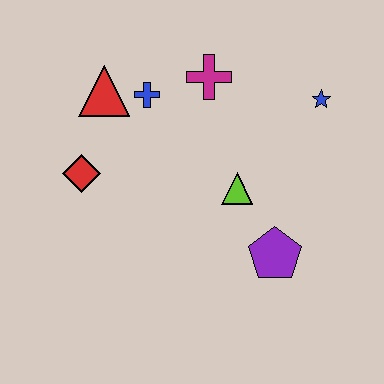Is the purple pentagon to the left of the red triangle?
No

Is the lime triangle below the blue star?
Yes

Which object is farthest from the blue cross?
The purple pentagon is farthest from the blue cross.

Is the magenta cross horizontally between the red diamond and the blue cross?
No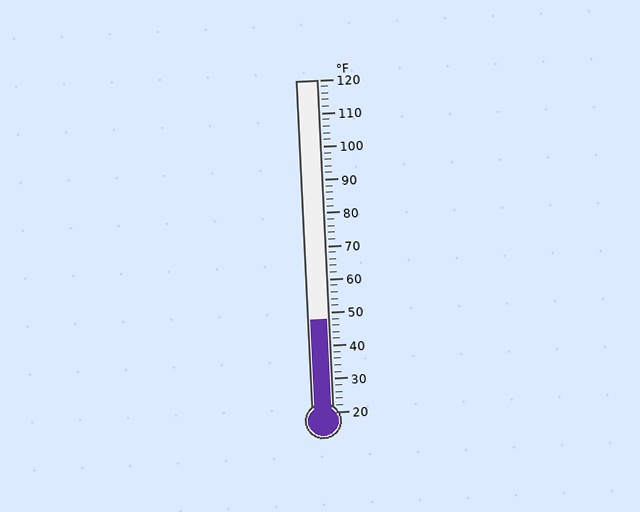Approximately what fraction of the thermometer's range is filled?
The thermometer is filled to approximately 30% of its range.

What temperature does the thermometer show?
The thermometer shows approximately 48°F.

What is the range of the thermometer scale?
The thermometer scale ranges from 20°F to 120°F.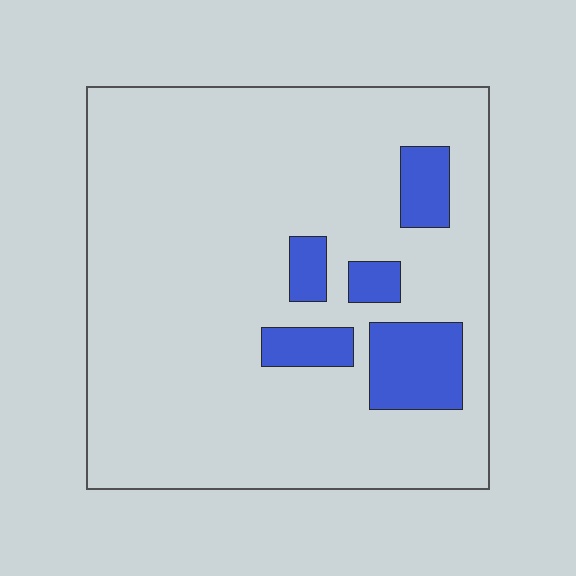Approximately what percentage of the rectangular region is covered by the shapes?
Approximately 15%.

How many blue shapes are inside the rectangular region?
5.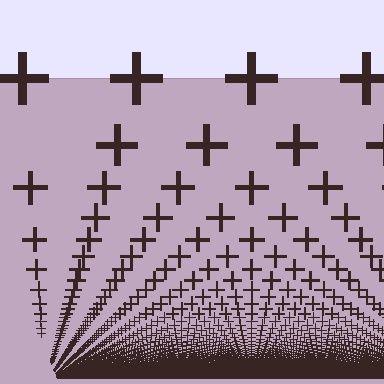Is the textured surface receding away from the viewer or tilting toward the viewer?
The surface appears to tilt toward the viewer. Texture elements get larger and sparser toward the top.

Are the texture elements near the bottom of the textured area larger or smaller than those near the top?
Smaller. The gradient is inverted — elements near the bottom are smaller and denser.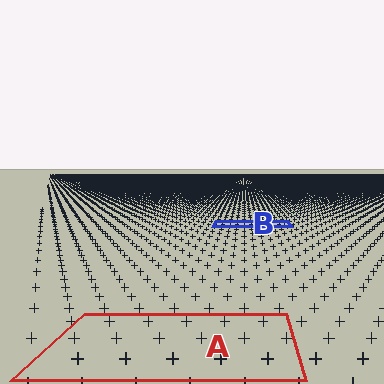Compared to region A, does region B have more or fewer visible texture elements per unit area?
Region B has more texture elements per unit area — they are packed more densely because it is farther away.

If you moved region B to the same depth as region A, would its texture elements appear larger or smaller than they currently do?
They would appear larger. At a closer depth, the same texture elements are projected at a bigger on-screen size.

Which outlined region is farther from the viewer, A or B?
Region B is farther from the viewer — the texture elements inside it appear smaller and more densely packed.